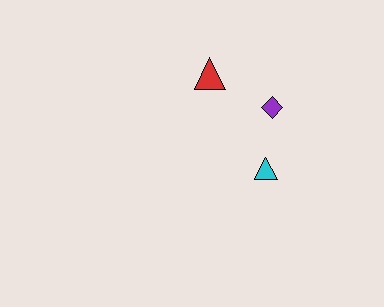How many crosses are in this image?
There are no crosses.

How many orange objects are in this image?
There are no orange objects.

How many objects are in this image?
There are 3 objects.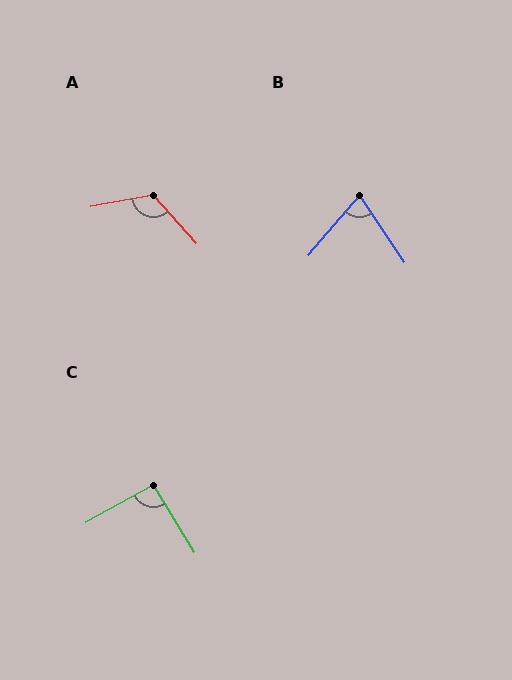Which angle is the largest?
A, at approximately 121 degrees.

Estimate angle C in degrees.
Approximately 92 degrees.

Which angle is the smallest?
B, at approximately 74 degrees.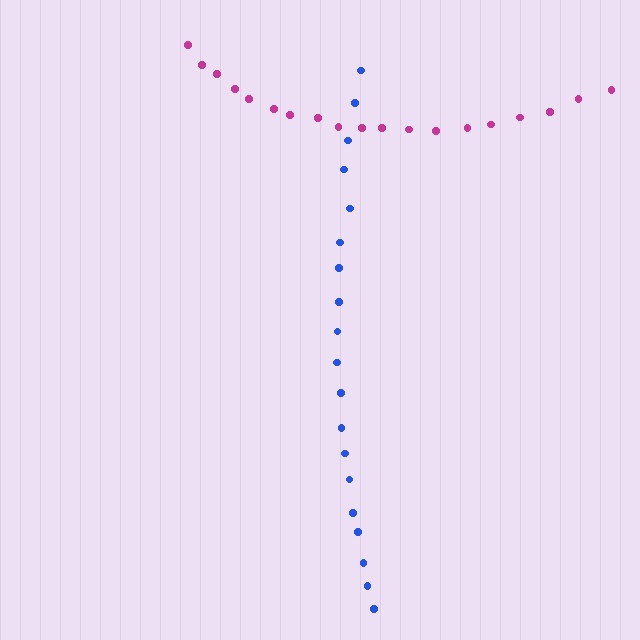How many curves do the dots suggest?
There are 2 distinct paths.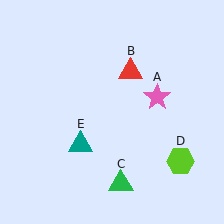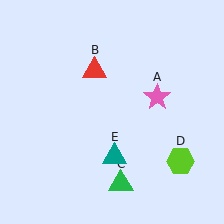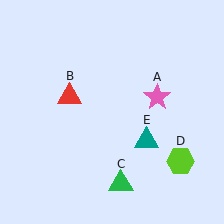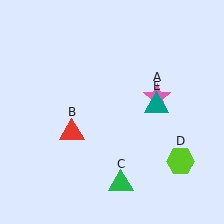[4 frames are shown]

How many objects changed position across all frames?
2 objects changed position: red triangle (object B), teal triangle (object E).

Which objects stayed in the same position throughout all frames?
Pink star (object A) and green triangle (object C) and lime hexagon (object D) remained stationary.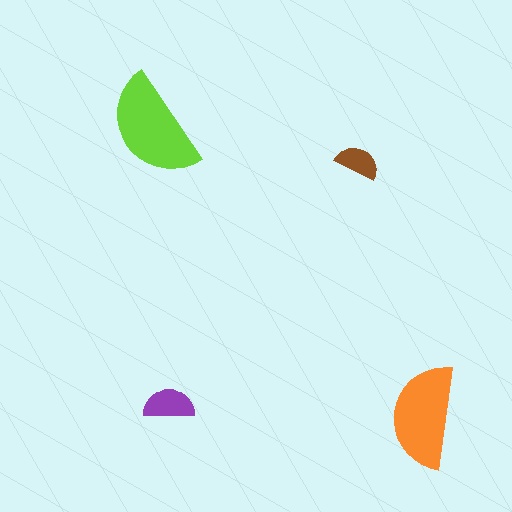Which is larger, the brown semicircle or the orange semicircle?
The orange one.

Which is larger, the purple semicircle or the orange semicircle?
The orange one.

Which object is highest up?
The lime semicircle is topmost.